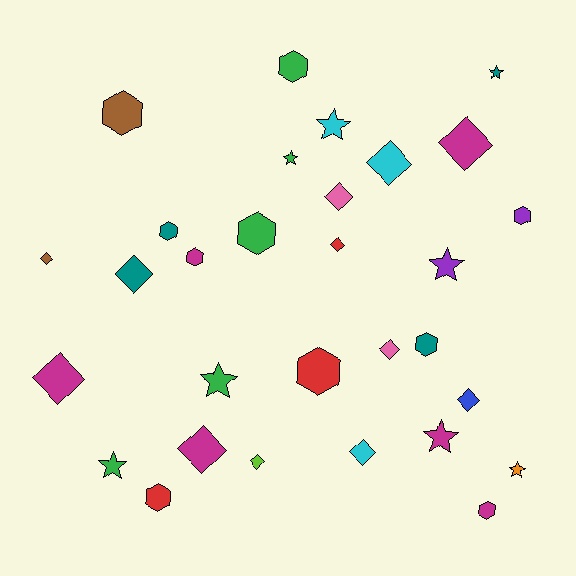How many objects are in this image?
There are 30 objects.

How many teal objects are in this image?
There are 4 teal objects.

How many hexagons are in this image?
There are 10 hexagons.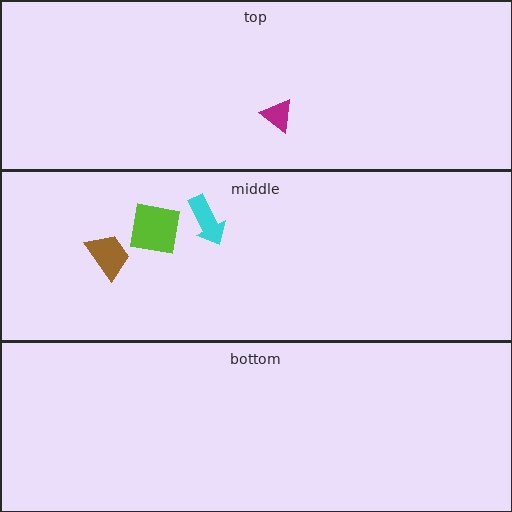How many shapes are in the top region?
1.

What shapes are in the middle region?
The lime square, the brown trapezoid, the cyan arrow.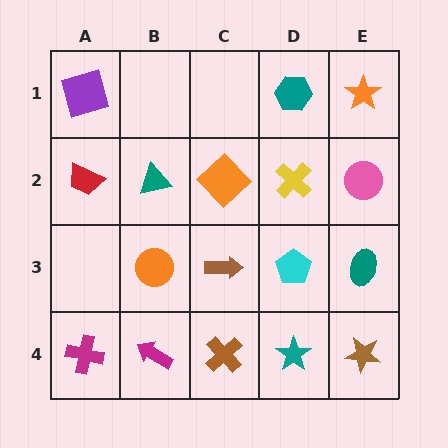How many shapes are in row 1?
3 shapes.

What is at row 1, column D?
A teal hexagon.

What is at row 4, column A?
A magenta cross.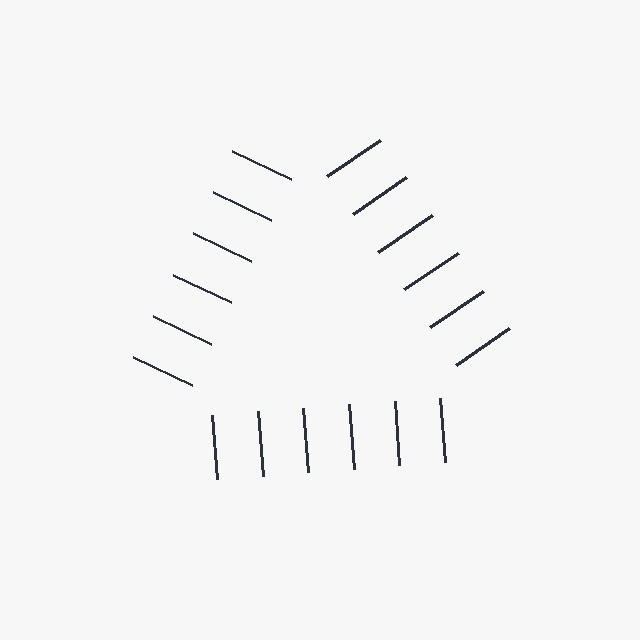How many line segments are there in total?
18 — 6 along each of the 3 edges.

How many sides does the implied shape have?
3 sides — the line-ends trace a triangle.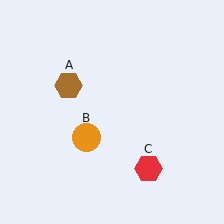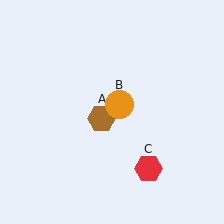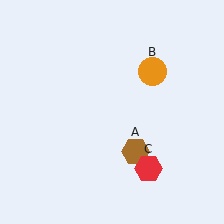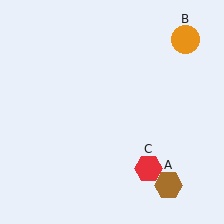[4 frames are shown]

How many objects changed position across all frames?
2 objects changed position: brown hexagon (object A), orange circle (object B).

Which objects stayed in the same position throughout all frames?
Red hexagon (object C) remained stationary.